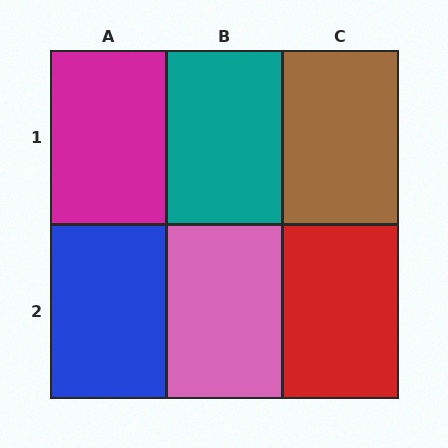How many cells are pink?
1 cell is pink.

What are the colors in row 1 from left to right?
Magenta, teal, brown.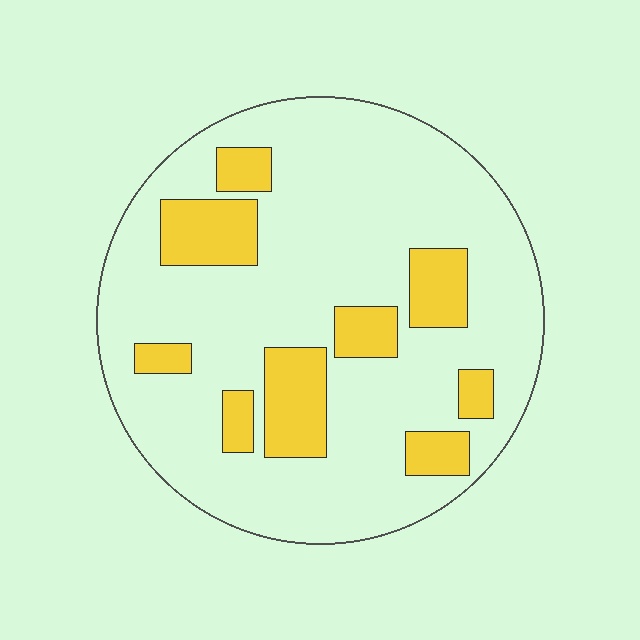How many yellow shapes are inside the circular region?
9.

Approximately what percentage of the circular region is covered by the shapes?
Approximately 20%.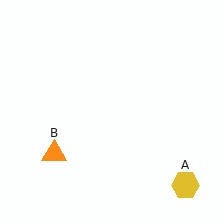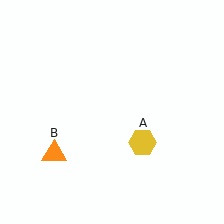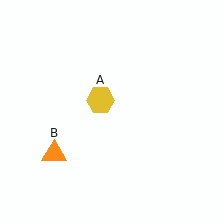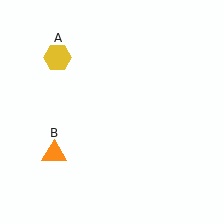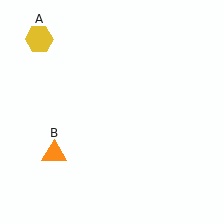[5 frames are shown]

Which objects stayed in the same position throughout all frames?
Orange triangle (object B) remained stationary.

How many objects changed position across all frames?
1 object changed position: yellow hexagon (object A).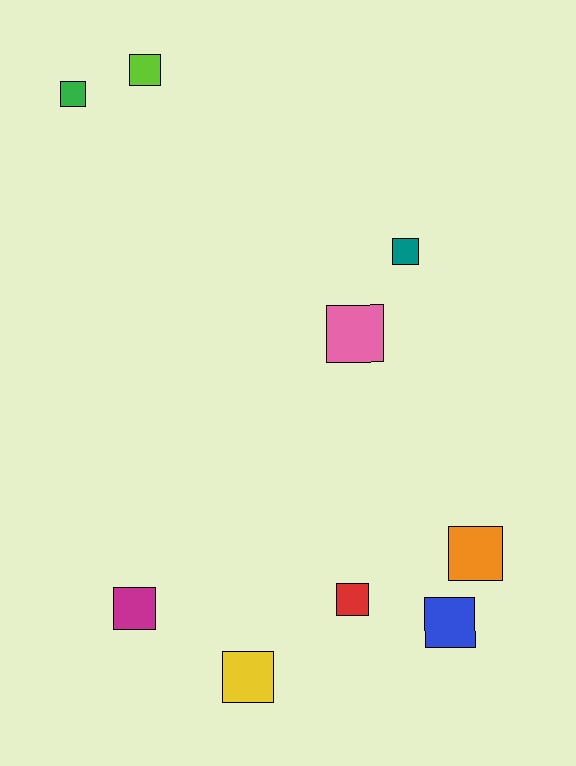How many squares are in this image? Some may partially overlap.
There are 9 squares.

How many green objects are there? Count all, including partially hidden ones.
There is 1 green object.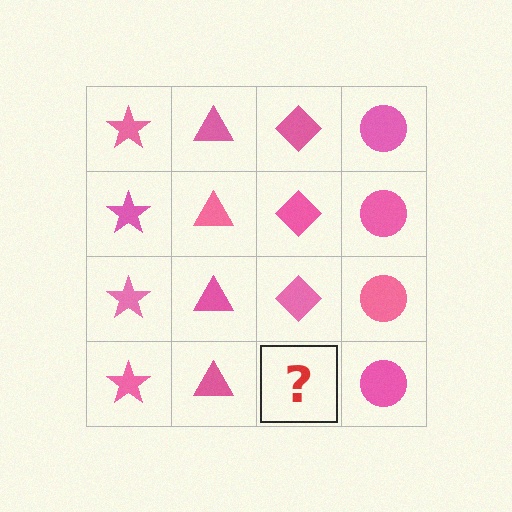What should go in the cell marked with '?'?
The missing cell should contain a pink diamond.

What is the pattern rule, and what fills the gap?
The rule is that each column has a consistent shape. The gap should be filled with a pink diamond.